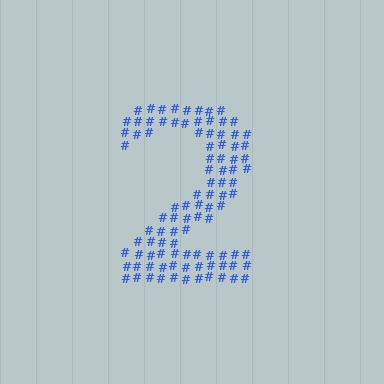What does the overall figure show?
The overall figure shows the digit 2.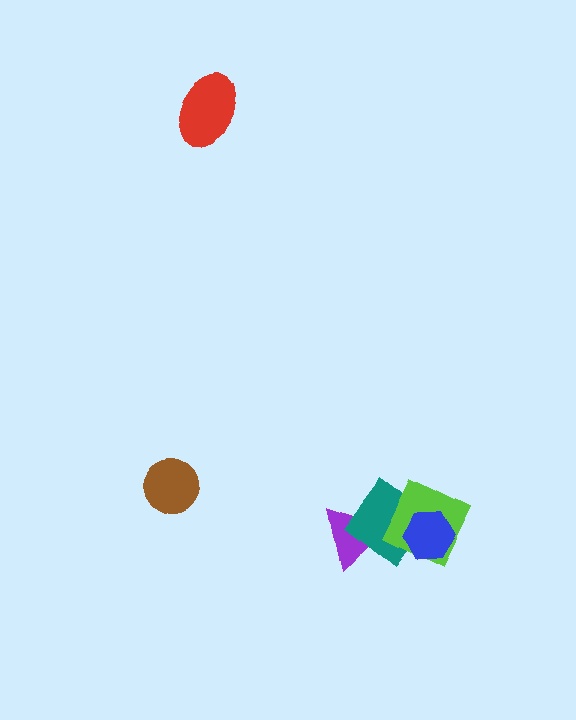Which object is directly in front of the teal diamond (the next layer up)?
The lime diamond is directly in front of the teal diamond.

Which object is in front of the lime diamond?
The blue hexagon is in front of the lime diamond.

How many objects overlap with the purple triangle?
2 objects overlap with the purple triangle.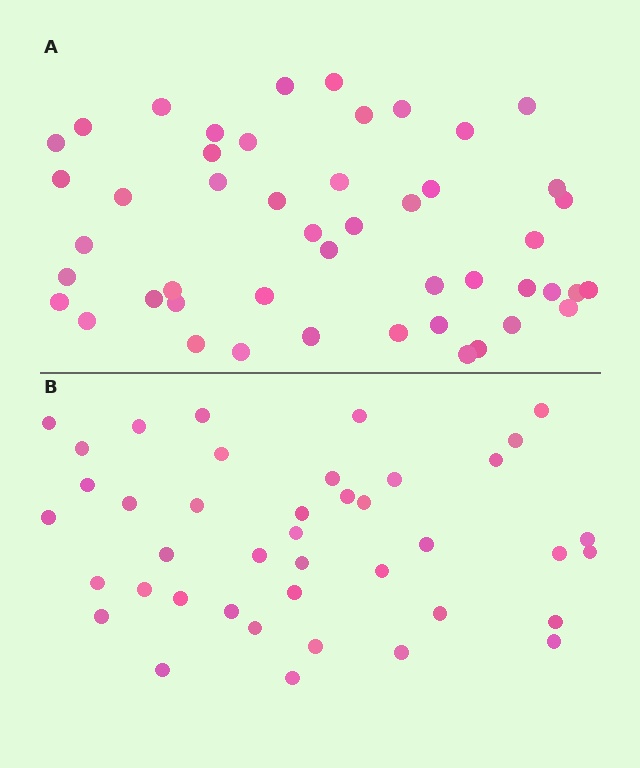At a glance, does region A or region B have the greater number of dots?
Region A (the top region) has more dots.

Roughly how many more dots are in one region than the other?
Region A has roughly 8 or so more dots than region B.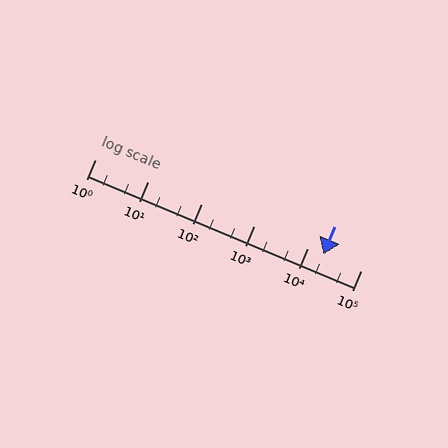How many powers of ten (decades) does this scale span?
The scale spans 5 decades, from 1 to 100000.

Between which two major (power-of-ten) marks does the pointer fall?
The pointer is between 10000 and 100000.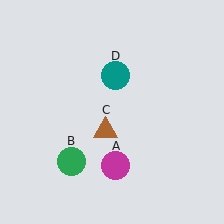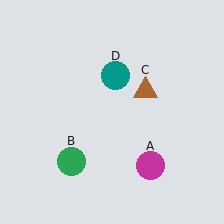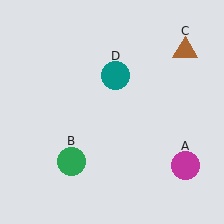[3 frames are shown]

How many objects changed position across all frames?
2 objects changed position: magenta circle (object A), brown triangle (object C).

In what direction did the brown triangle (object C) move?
The brown triangle (object C) moved up and to the right.